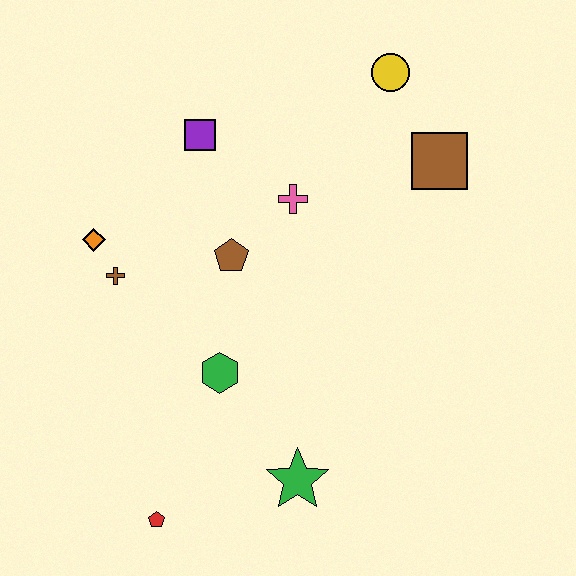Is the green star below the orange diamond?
Yes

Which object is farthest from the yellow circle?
The red pentagon is farthest from the yellow circle.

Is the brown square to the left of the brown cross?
No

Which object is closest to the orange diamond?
The brown cross is closest to the orange diamond.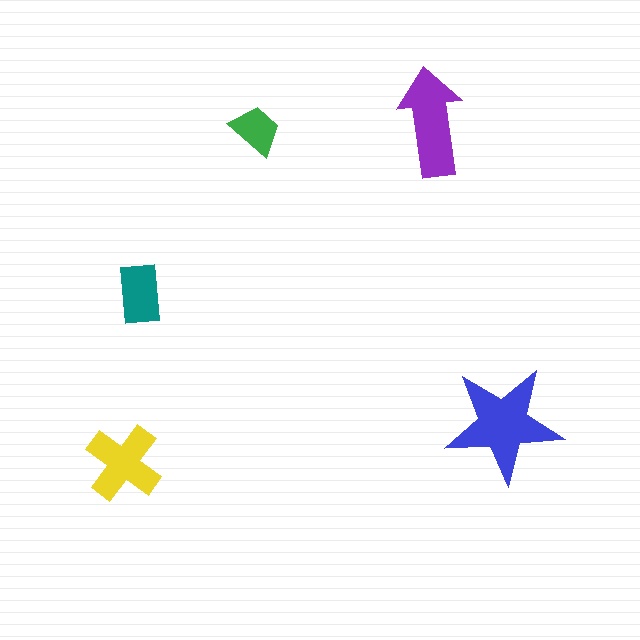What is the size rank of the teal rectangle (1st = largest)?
4th.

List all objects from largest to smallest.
The blue star, the purple arrow, the yellow cross, the teal rectangle, the green trapezoid.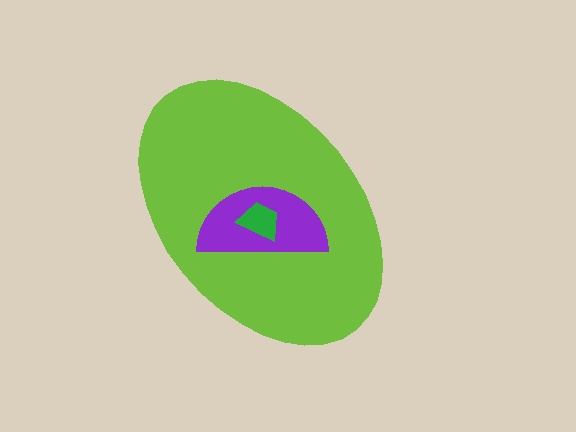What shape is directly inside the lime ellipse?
The purple semicircle.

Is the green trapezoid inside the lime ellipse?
Yes.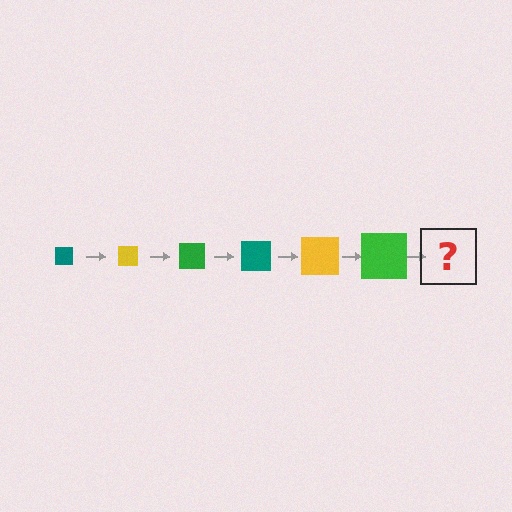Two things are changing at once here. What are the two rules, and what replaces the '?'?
The two rules are that the square grows larger each step and the color cycles through teal, yellow, and green. The '?' should be a teal square, larger than the previous one.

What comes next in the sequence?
The next element should be a teal square, larger than the previous one.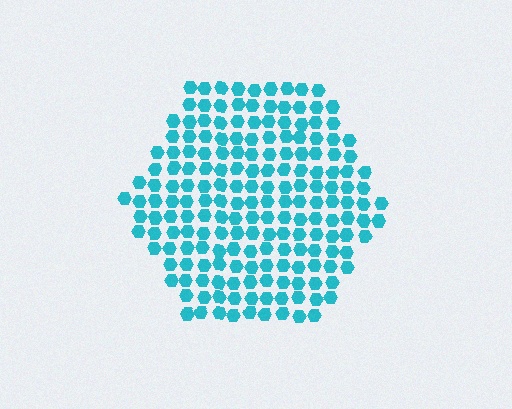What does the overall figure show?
The overall figure shows a hexagon.